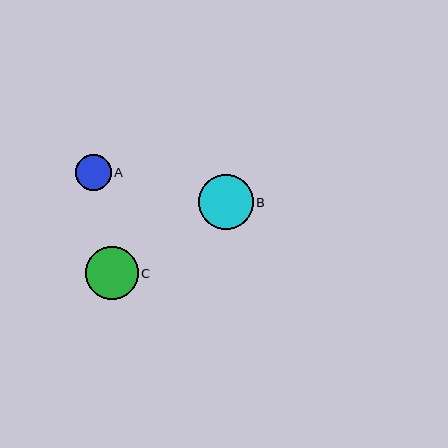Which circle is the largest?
Circle B is the largest with a size of approximately 55 pixels.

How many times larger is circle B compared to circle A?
Circle B is approximately 1.5 times the size of circle A.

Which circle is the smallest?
Circle A is the smallest with a size of approximately 36 pixels.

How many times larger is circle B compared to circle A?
Circle B is approximately 1.5 times the size of circle A.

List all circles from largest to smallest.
From largest to smallest: B, C, A.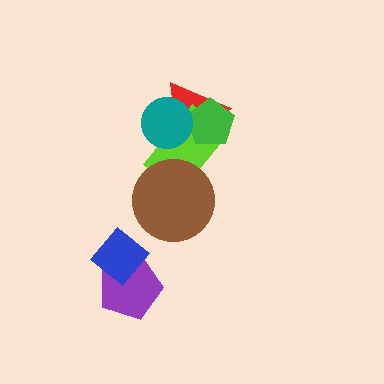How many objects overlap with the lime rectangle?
4 objects overlap with the lime rectangle.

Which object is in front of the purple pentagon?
The blue diamond is in front of the purple pentagon.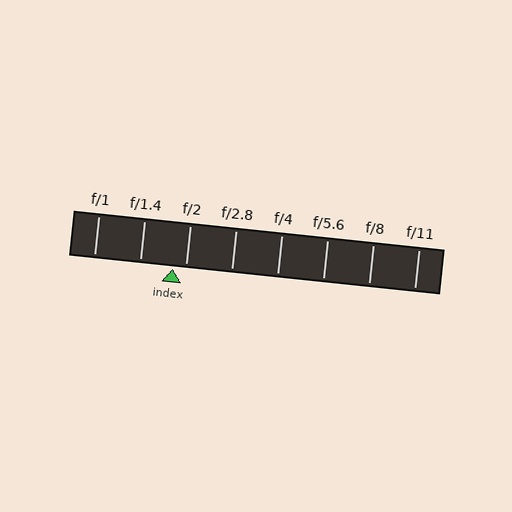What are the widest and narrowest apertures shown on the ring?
The widest aperture shown is f/1 and the narrowest is f/11.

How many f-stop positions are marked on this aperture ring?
There are 8 f-stop positions marked.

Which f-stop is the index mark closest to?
The index mark is closest to f/2.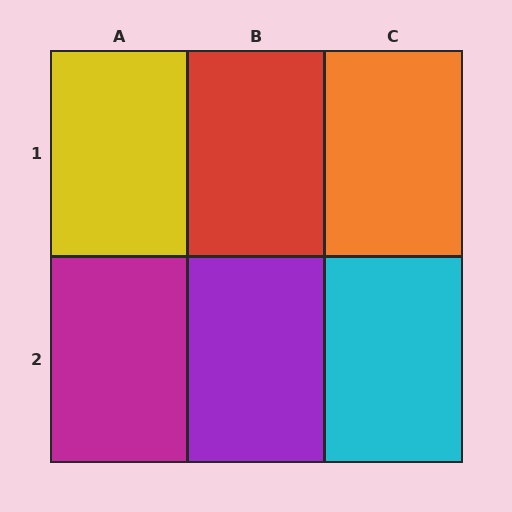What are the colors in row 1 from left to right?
Yellow, red, orange.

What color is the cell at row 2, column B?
Purple.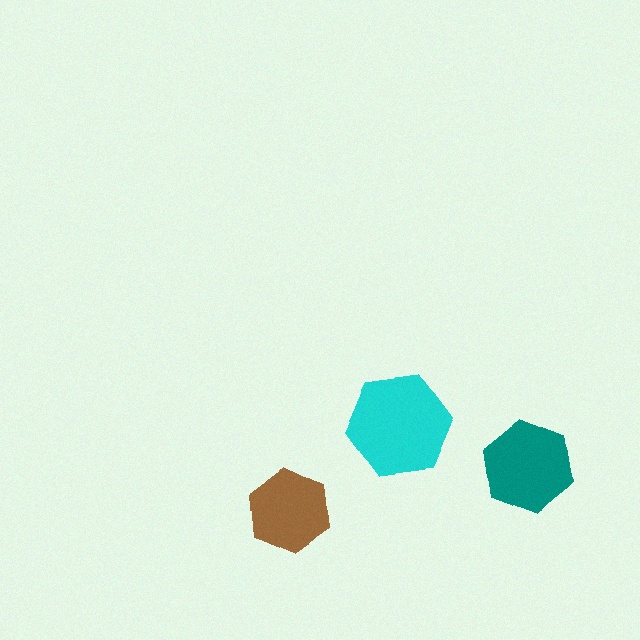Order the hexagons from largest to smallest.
the cyan one, the teal one, the brown one.